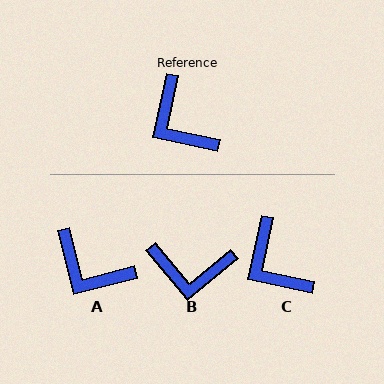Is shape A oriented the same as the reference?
No, it is off by about 27 degrees.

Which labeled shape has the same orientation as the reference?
C.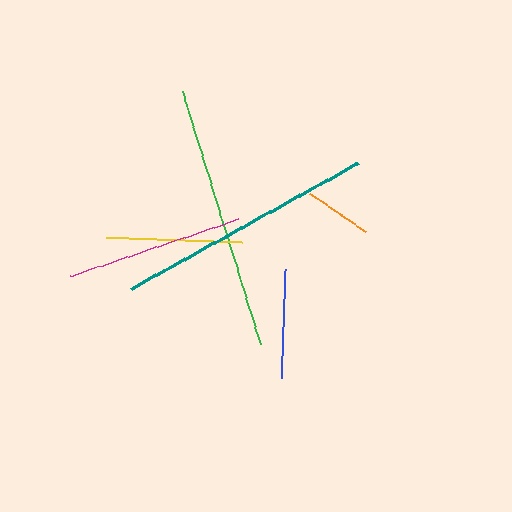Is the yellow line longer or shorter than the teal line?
The teal line is longer than the yellow line.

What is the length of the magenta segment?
The magenta segment is approximately 178 pixels long.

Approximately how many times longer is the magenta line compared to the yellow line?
The magenta line is approximately 1.3 times the length of the yellow line.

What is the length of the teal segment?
The teal segment is approximately 260 pixels long.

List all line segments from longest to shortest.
From longest to shortest: green, teal, magenta, yellow, blue, orange.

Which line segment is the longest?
The green line is the longest at approximately 265 pixels.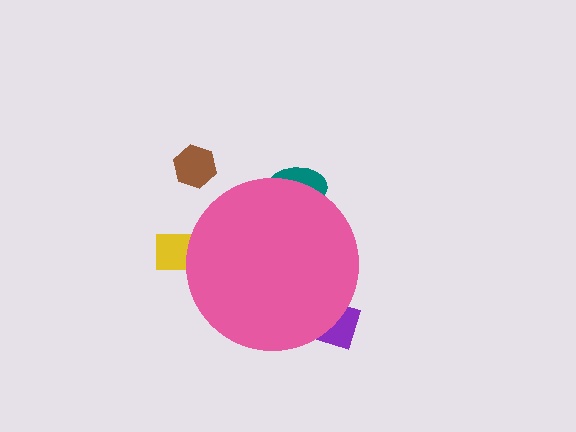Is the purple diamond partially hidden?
Yes, the purple diamond is partially hidden behind the pink circle.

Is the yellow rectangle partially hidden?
Yes, the yellow rectangle is partially hidden behind the pink circle.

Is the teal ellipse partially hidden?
Yes, the teal ellipse is partially hidden behind the pink circle.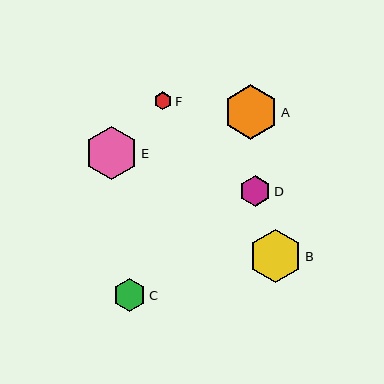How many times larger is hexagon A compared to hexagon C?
Hexagon A is approximately 1.6 times the size of hexagon C.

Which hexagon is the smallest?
Hexagon F is the smallest with a size of approximately 18 pixels.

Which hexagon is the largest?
Hexagon A is the largest with a size of approximately 54 pixels.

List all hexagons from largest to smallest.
From largest to smallest: A, E, B, C, D, F.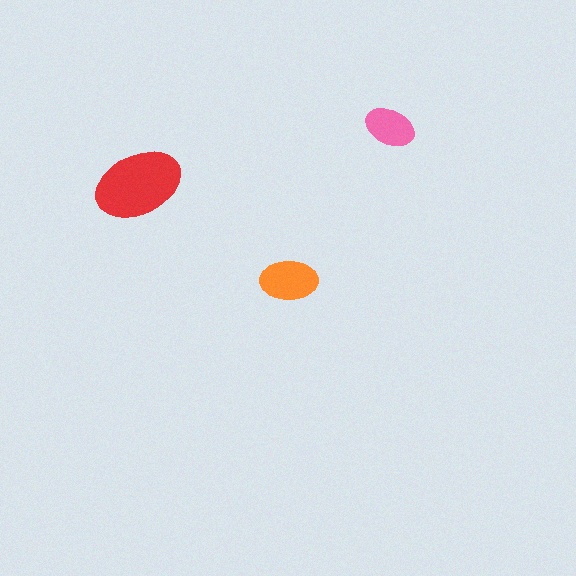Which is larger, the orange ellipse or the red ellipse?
The red one.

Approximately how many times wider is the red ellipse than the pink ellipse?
About 1.5 times wider.